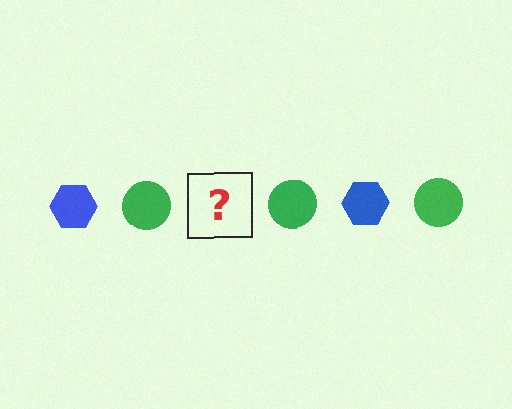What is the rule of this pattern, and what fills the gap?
The rule is that the pattern alternates between blue hexagon and green circle. The gap should be filled with a blue hexagon.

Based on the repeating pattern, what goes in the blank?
The blank should be a blue hexagon.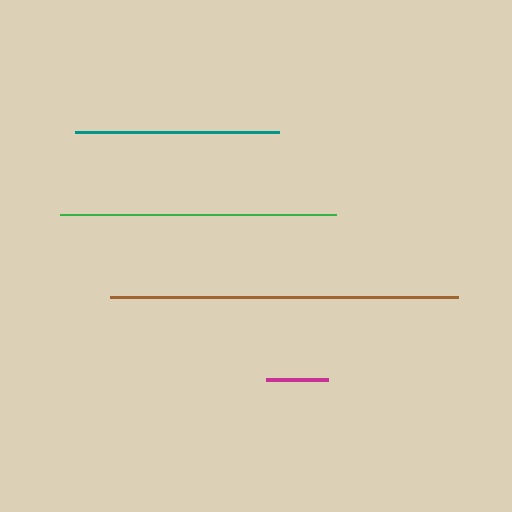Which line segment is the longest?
The brown line is the longest at approximately 348 pixels.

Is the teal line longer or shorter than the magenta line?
The teal line is longer than the magenta line.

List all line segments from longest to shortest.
From longest to shortest: brown, green, teal, magenta.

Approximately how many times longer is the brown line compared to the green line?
The brown line is approximately 1.3 times the length of the green line.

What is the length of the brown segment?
The brown segment is approximately 348 pixels long.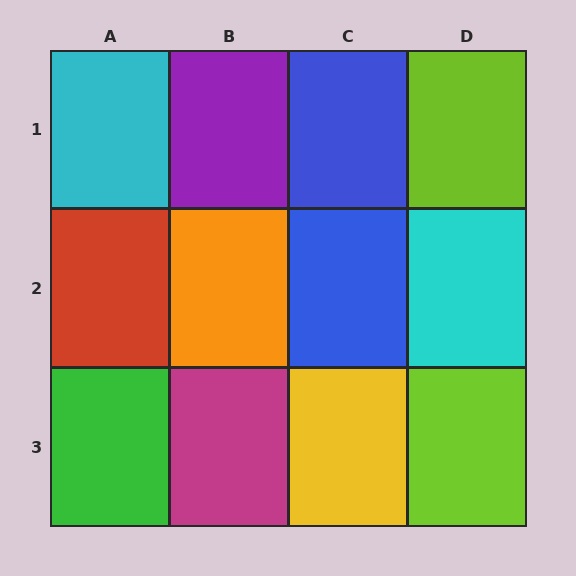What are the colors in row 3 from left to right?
Green, magenta, yellow, lime.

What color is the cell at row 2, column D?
Cyan.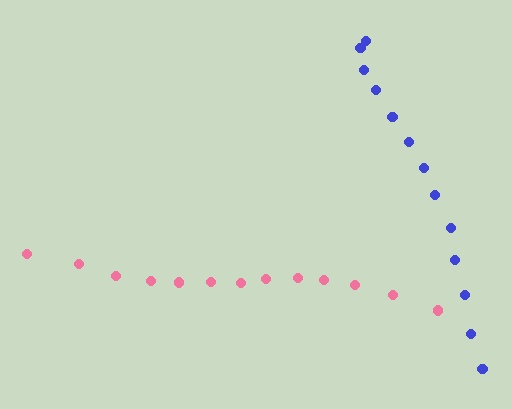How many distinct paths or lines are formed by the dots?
There are 2 distinct paths.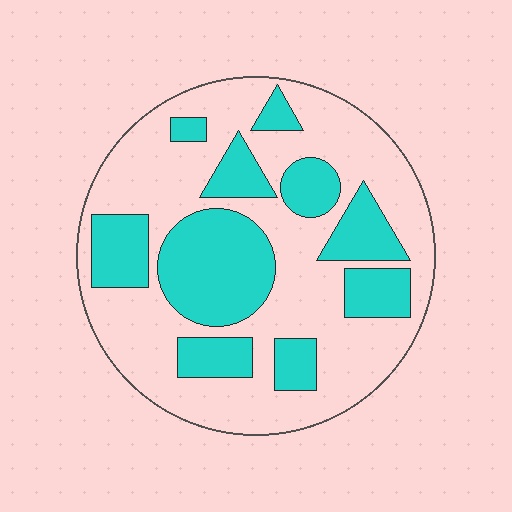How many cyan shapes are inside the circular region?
10.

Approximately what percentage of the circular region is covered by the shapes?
Approximately 35%.